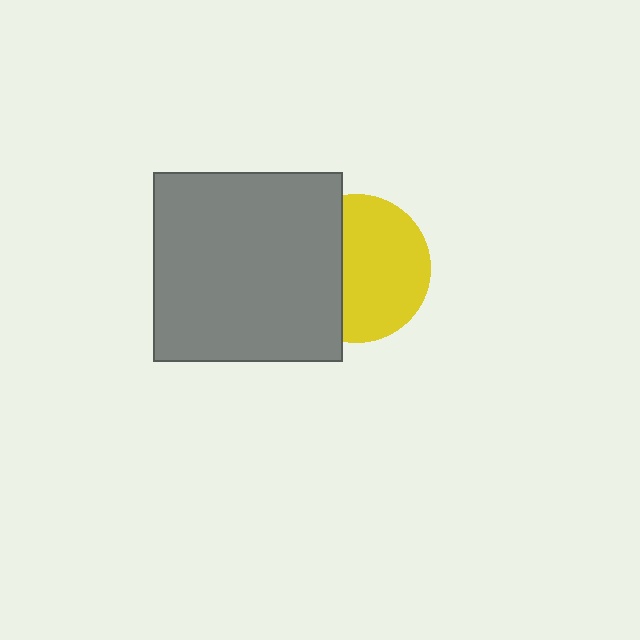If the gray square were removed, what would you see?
You would see the complete yellow circle.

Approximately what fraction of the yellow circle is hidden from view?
Roughly 39% of the yellow circle is hidden behind the gray square.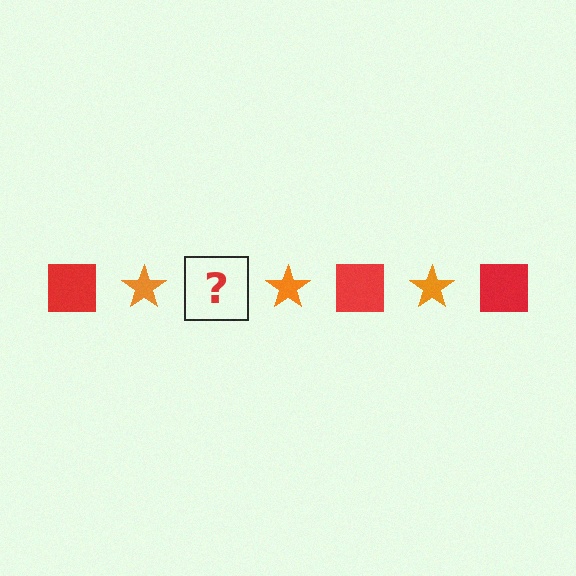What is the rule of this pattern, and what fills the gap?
The rule is that the pattern alternates between red square and orange star. The gap should be filled with a red square.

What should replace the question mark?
The question mark should be replaced with a red square.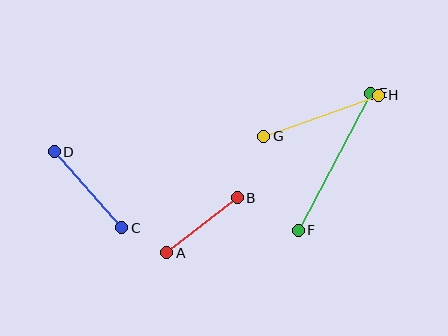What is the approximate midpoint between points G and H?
The midpoint is at approximately (321, 116) pixels.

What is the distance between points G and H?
The distance is approximately 122 pixels.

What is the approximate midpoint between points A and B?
The midpoint is at approximately (202, 225) pixels.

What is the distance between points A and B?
The distance is approximately 89 pixels.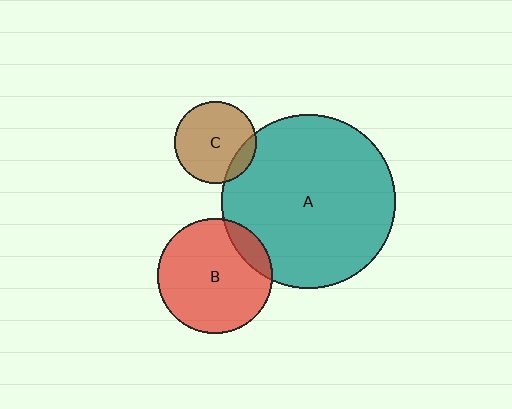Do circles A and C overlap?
Yes.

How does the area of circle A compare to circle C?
Approximately 4.4 times.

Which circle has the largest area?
Circle A (teal).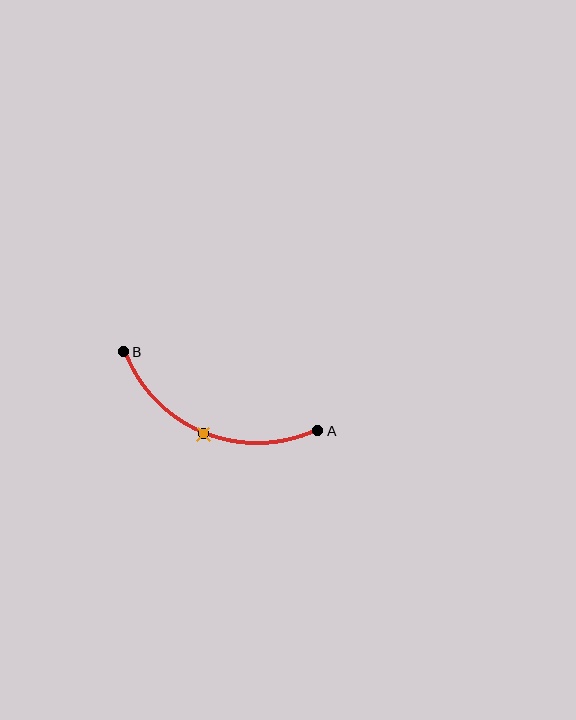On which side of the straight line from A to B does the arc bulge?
The arc bulges below the straight line connecting A and B.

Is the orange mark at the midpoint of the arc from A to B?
Yes. The orange mark lies on the arc at equal arc-length from both A and B — it is the arc midpoint.